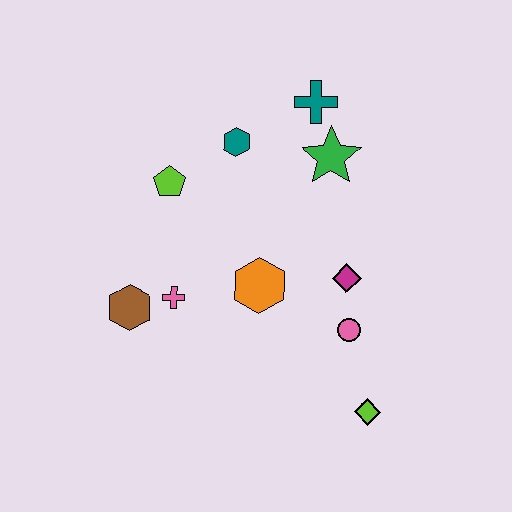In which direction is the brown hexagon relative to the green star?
The brown hexagon is to the left of the green star.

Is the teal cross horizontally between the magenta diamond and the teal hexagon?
Yes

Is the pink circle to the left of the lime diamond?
Yes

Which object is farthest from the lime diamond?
The teal cross is farthest from the lime diamond.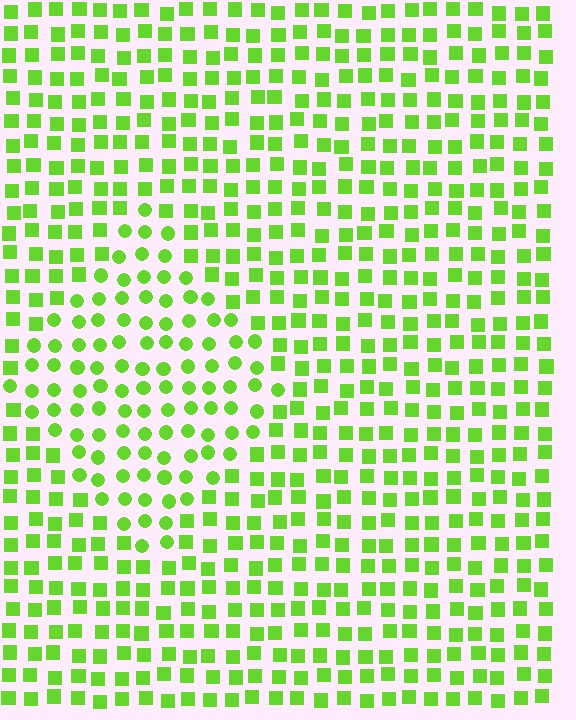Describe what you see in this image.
The image is filled with small lime elements arranged in a uniform grid. A diamond-shaped region contains circles, while the surrounding area contains squares. The boundary is defined purely by the change in element shape.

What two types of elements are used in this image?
The image uses circles inside the diamond region and squares outside it.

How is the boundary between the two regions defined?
The boundary is defined by a change in element shape: circles inside vs. squares outside. All elements share the same color and spacing.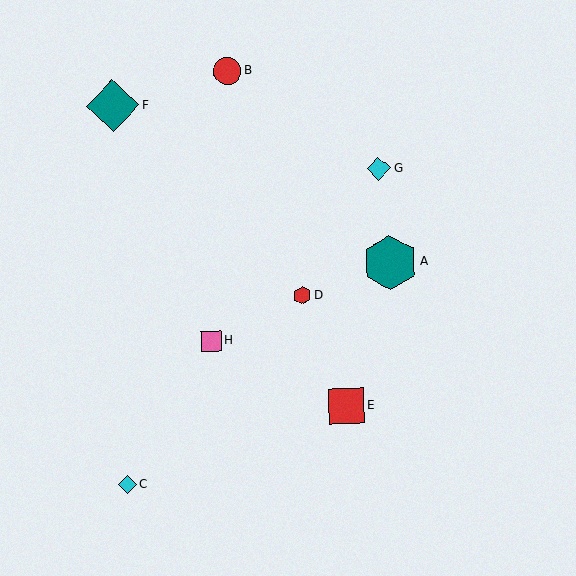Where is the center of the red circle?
The center of the red circle is at (227, 71).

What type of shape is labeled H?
Shape H is a pink square.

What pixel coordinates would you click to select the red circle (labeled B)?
Click at (227, 71) to select the red circle B.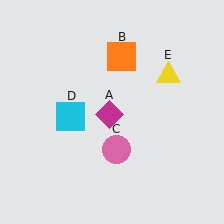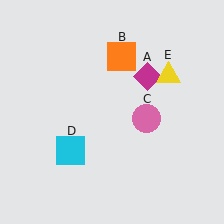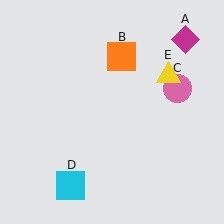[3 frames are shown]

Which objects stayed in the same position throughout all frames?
Orange square (object B) and yellow triangle (object E) remained stationary.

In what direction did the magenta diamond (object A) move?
The magenta diamond (object A) moved up and to the right.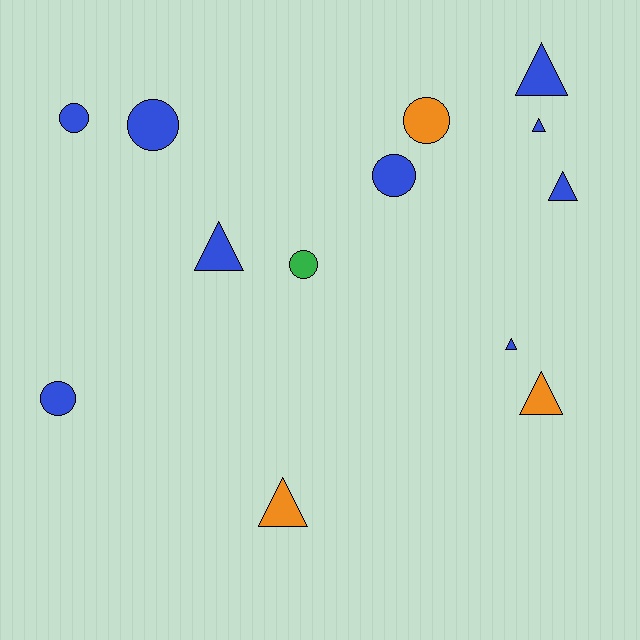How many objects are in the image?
There are 13 objects.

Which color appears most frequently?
Blue, with 9 objects.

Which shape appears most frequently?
Triangle, with 7 objects.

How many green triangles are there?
There are no green triangles.